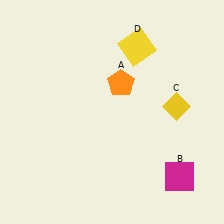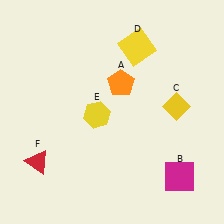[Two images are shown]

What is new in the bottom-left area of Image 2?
A yellow hexagon (E) was added in the bottom-left area of Image 2.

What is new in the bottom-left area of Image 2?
A red triangle (F) was added in the bottom-left area of Image 2.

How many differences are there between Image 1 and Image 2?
There are 2 differences between the two images.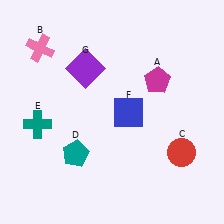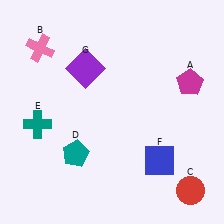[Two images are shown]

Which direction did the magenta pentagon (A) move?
The magenta pentagon (A) moved right.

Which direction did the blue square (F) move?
The blue square (F) moved down.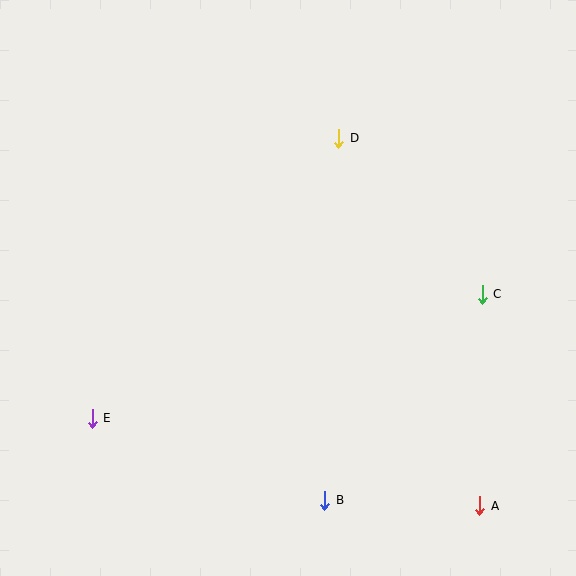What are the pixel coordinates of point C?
Point C is at (482, 294).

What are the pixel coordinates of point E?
Point E is at (92, 418).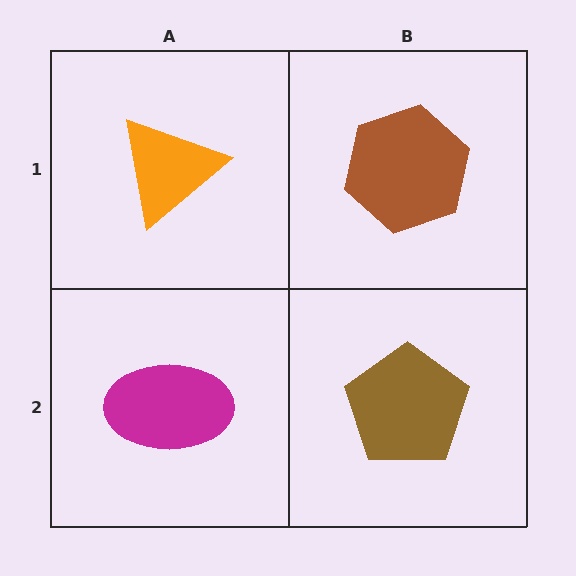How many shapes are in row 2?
2 shapes.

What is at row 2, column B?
A brown pentagon.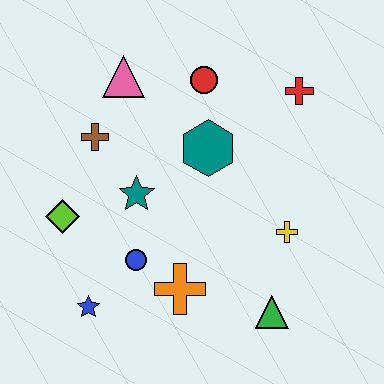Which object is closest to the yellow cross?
The green triangle is closest to the yellow cross.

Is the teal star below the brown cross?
Yes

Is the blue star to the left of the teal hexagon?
Yes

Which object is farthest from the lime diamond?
The red cross is farthest from the lime diamond.